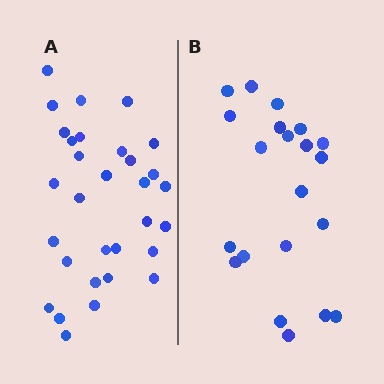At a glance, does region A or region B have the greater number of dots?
Region A (the left region) has more dots.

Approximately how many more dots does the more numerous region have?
Region A has roughly 10 or so more dots than region B.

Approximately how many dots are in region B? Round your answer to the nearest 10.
About 20 dots. (The exact count is 21, which rounds to 20.)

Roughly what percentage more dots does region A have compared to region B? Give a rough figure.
About 50% more.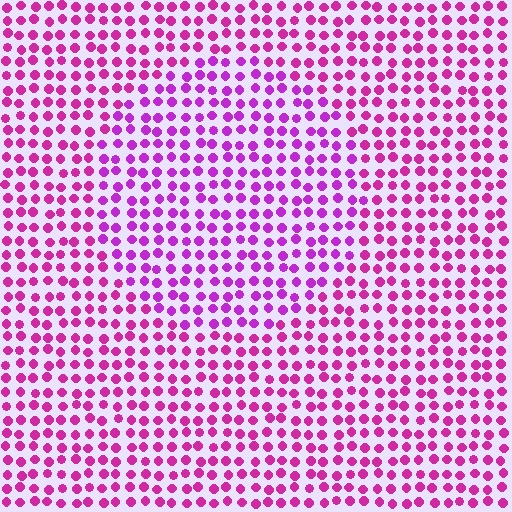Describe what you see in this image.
The image is filled with small magenta elements in a uniform arrangement. A circle-shaped region is visible where the elements are tinted to a slightly different hue, forming a subtle color boundary.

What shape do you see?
I see a circle.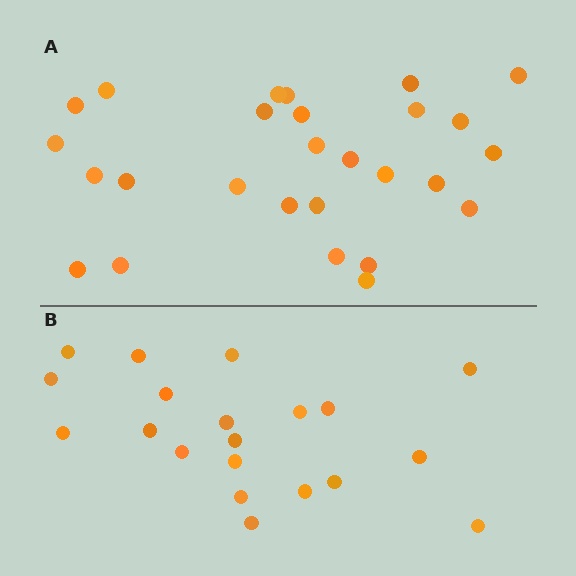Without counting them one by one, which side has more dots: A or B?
Region A (the top region) has more dots.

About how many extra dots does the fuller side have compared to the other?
Region A has roughly 8 or so more dots than region B.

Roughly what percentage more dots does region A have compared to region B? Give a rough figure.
About 35% more.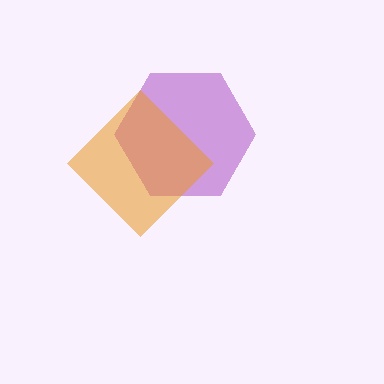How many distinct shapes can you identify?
There are 2 distinct shapes: a purple hexagon, an orange diamond.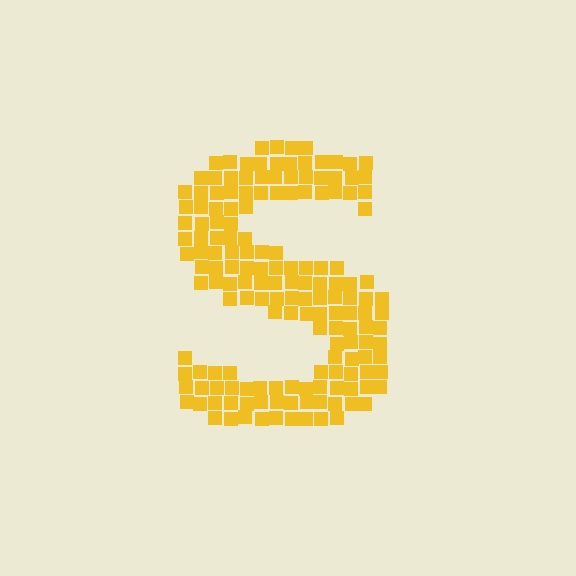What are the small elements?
The small elements are squares.